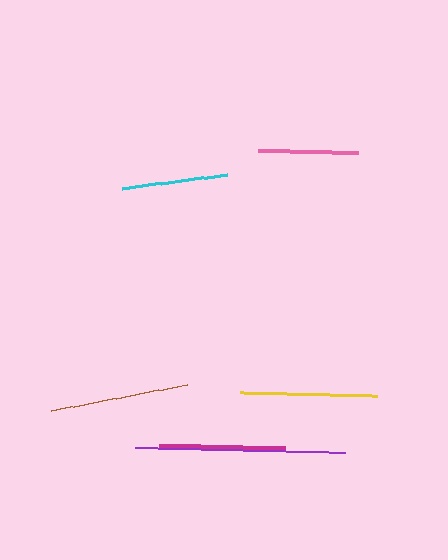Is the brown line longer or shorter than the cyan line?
The brown line is longer than the cyan line.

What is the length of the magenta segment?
The magenta segment is approximately 126 pixels long.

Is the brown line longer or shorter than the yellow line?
The brown line is longer than the yellow line.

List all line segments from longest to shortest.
From longest to shortest: purple, brown, yellow, magenta, cyan, pink.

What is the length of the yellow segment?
The yellow segment is approximately 137 pixels long.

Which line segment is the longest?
The purple line is the longest at approximately 210 pixels.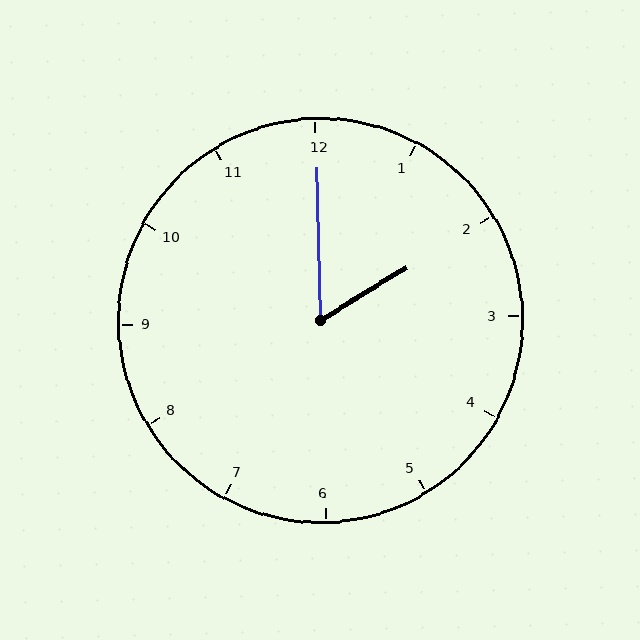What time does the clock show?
2:00.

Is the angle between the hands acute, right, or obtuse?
It is acute.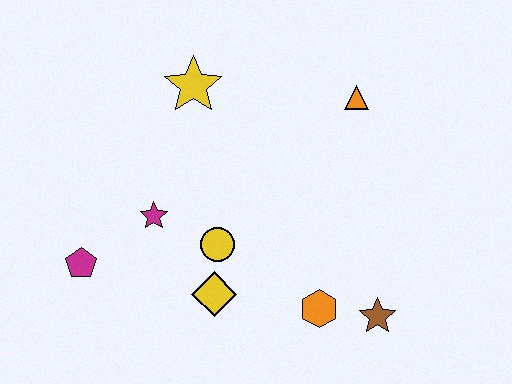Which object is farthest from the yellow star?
The brown star is farthest from the yellow star.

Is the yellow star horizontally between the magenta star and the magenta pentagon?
No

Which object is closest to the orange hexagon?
The brown star is closest to the orange hexagon.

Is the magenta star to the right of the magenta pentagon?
Yes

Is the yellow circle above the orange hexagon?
Yes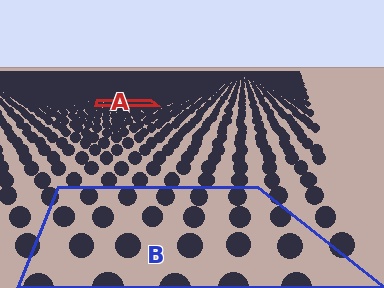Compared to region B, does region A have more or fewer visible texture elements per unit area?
Region A has more texture elements per unit area — they are packed more densely because it is farther away.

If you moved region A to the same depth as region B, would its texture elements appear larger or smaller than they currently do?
They would appear larger. At a closer depth, the same texture elements are projected at a bigger on-screen size.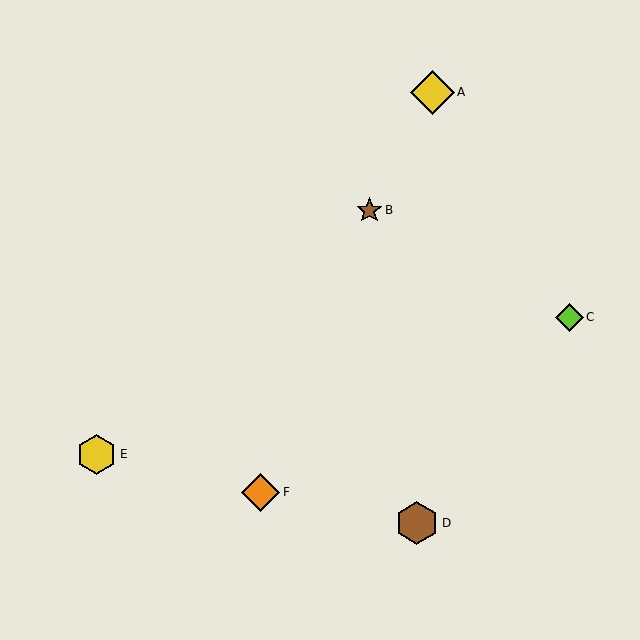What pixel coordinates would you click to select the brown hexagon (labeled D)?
Click at (417, 523) to select the brown hexagon D.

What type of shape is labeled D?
Shape D is a brown hexagon.